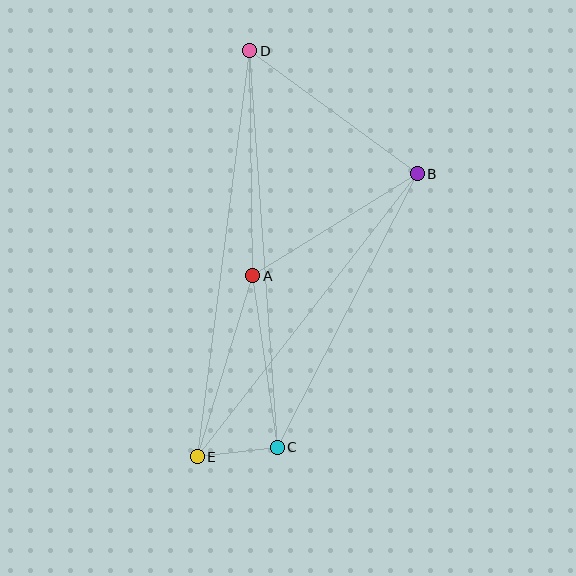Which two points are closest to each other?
Points C and E are closest to each other.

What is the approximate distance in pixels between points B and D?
The distance between B and D is approximately 208 pixels.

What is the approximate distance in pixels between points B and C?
The distance between B and C is approximately 307 pixels.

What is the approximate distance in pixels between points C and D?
The distance between C and D is approximately 398 pixels.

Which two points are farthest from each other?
Points D and E are farthest from each other.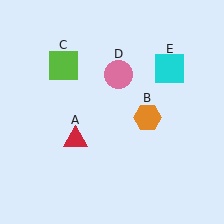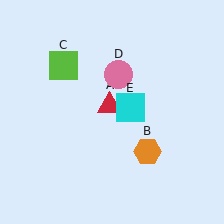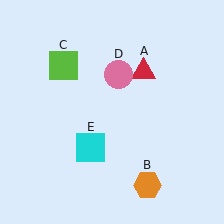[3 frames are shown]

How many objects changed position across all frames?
3 objects changed position: red triangle (object A), orange hexagon (object B), cyan square (object E).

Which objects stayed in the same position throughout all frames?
Lime square (object C) and pink circle (object D) remained stationary.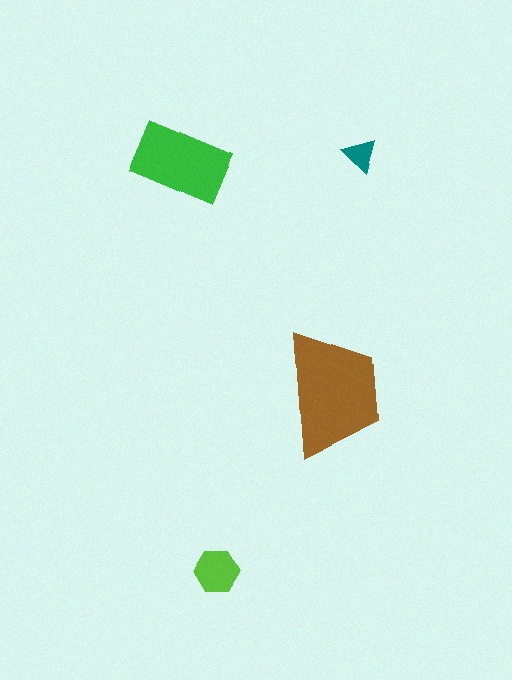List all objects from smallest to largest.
The teal triangle, the lime hexagon, the green rectangle, the brown trapezoid.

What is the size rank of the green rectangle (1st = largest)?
2nd.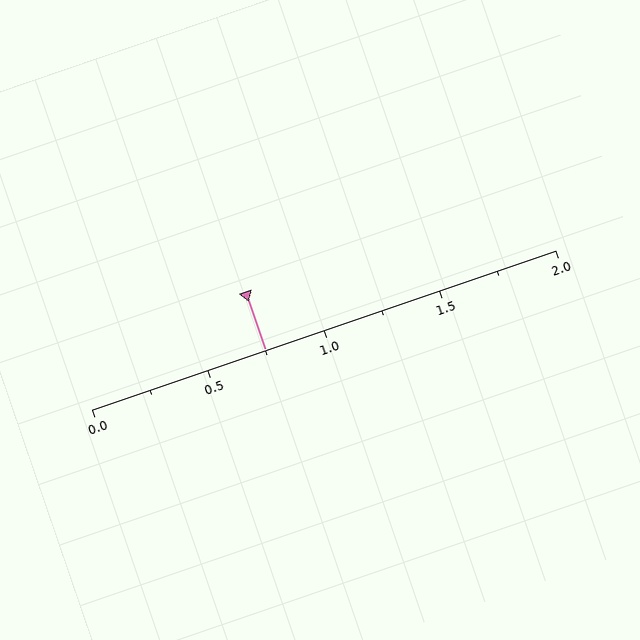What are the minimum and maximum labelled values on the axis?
The axis runs from 0.0 to 2.0.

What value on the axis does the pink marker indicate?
The marker indicates approximately 0.75.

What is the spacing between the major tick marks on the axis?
The major ticks are spaced 0.5 apart.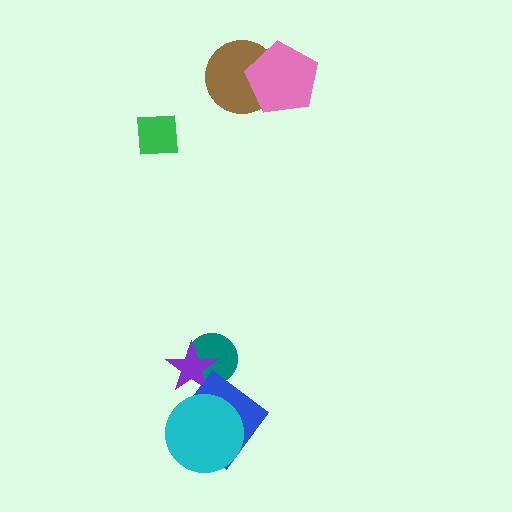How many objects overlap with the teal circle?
2 objects overlap with the teal circle.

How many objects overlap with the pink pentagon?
1 object overlaps with the pink pentagon.